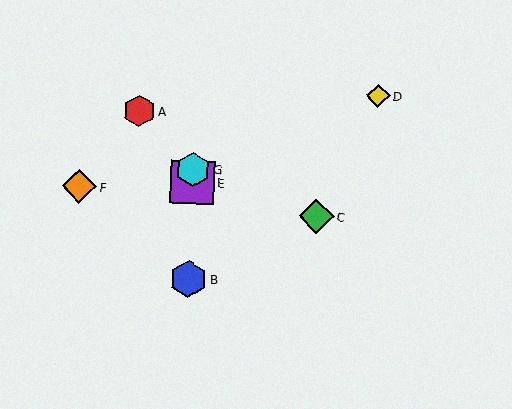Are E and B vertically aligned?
Yes, both are at x≈192.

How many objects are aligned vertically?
3 objects (B, E, G) are aligned vertically.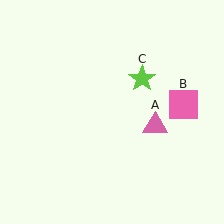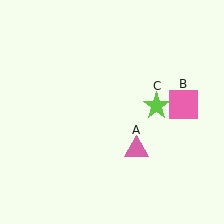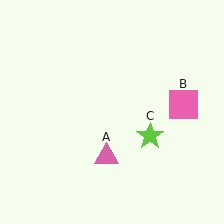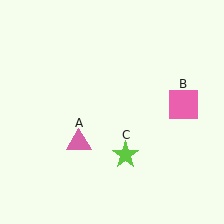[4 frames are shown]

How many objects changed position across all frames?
2 objects changed position: pink triangle (object A), lime star (object C).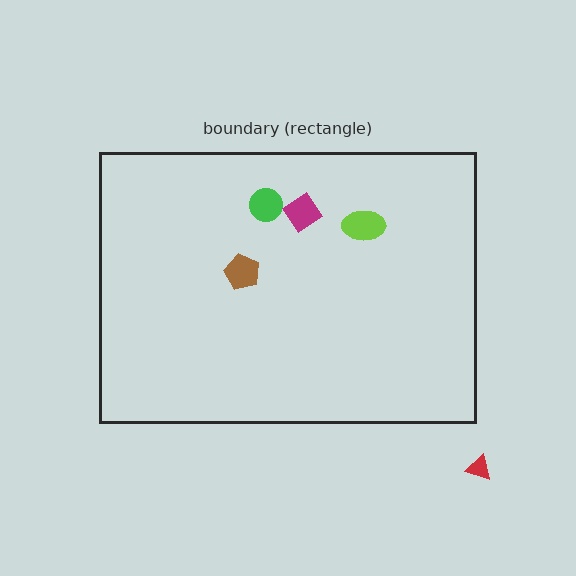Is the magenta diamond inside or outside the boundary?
Inside.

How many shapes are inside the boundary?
4 inside, 1 outside.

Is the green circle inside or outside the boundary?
Inside.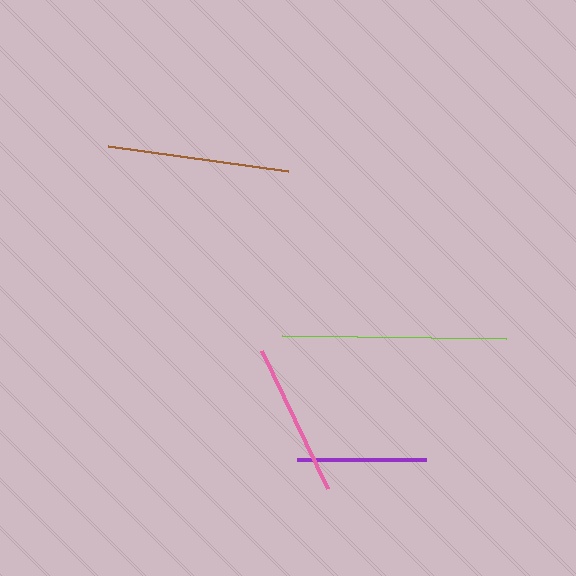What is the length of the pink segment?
The pink segment is approximately 154 pixels long.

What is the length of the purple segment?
The purple segment is approximately 129 pixels long.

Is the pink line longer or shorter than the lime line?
The lime line is longer than the pink line.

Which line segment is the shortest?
The purple line is the shortest at approximately 129 pixels.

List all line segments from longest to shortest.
From longest to shortest: lime, brown, pink, purple.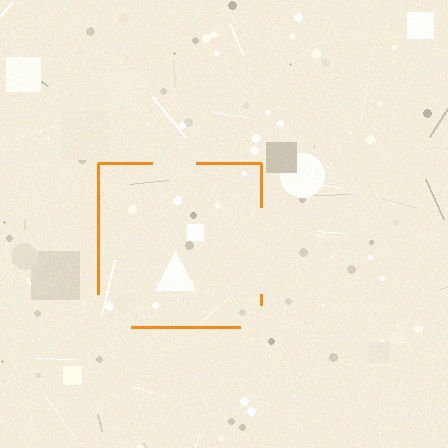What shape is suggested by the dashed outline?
The dashed outline suggests a square.